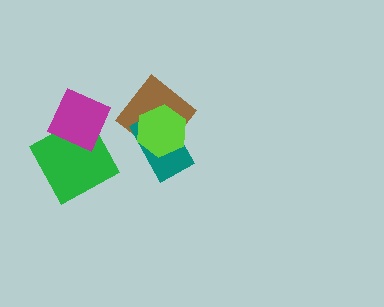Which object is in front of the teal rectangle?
The lime hexagon is in front of the teal rectangle.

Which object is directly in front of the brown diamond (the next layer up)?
The teal rectangle is directly in front of the brown diamond.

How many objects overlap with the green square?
1 object overlaps with the green square.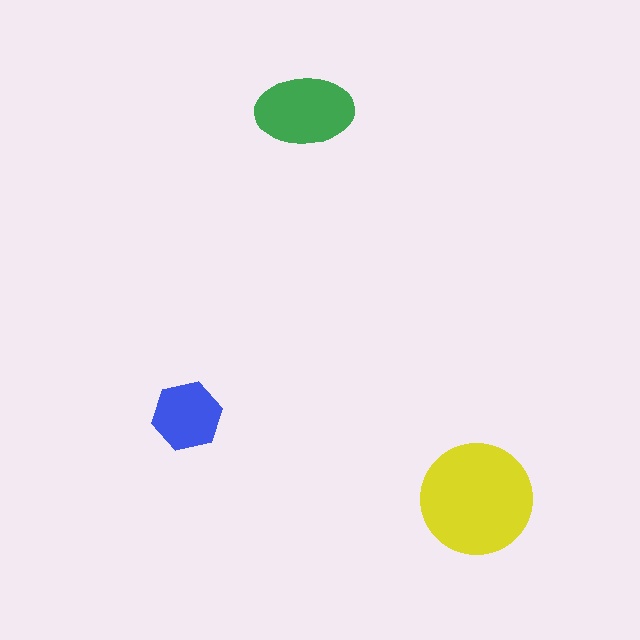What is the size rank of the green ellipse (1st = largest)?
2nd.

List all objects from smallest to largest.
The blue hexagon, the green ellipse, the yellow circle.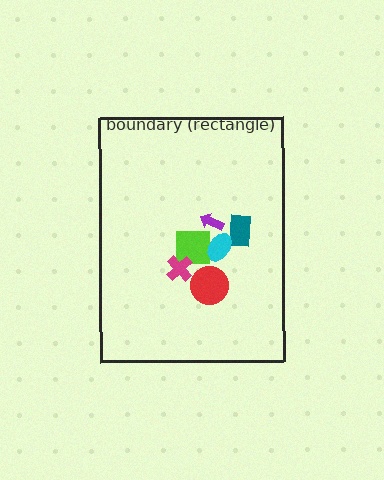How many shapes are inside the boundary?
6 inside, 0 outside.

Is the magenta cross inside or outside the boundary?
Inside.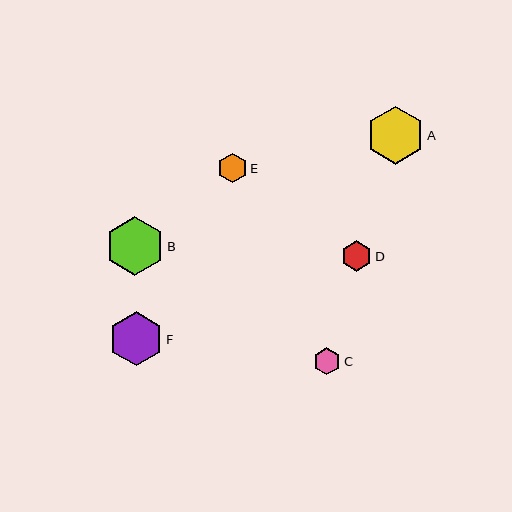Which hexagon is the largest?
Hexagon B is the largest with a size of approximately 59 pixels.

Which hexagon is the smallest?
Hexagon C is the smallest with a size of approximately 27 pixels.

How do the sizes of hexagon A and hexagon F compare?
Hexagon A and hexagon F are approximately the same size.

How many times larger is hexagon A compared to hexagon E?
Hexagon A is approximately 2.0 times the size of hexagon E.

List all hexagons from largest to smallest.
From largest to smallest: B, A, F, D, E, C.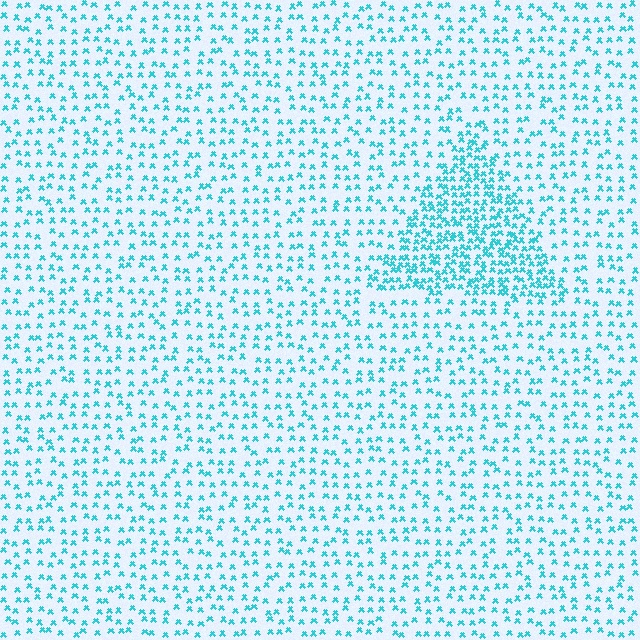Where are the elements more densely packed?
The elements are more densely packed inside the triangle boundary.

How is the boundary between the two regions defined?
The boundary is defined by a change in element density (approximately 2.2x ratio). All elements are the same color, size, and shape.